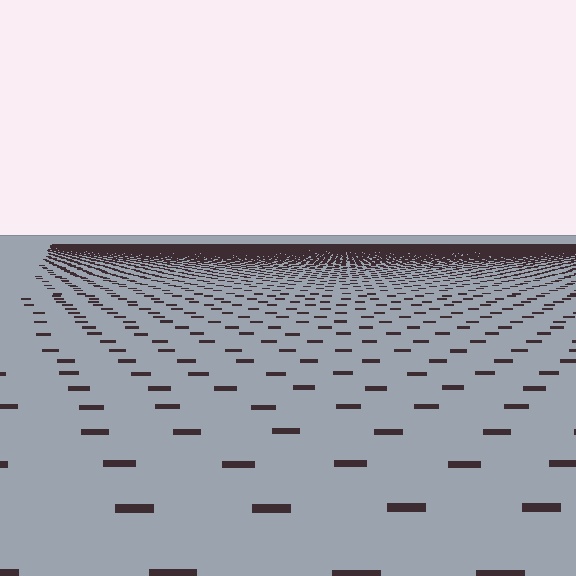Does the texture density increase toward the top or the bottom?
Density increases toward the top.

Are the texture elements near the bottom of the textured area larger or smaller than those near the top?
Larger. Near the bottom, elements are closer to the viewer and appear at a bigger on-screen size.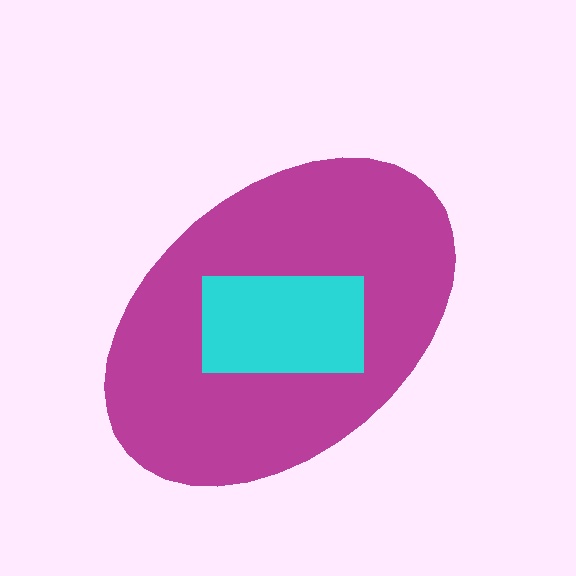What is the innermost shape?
The cyan rectangle.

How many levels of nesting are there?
2.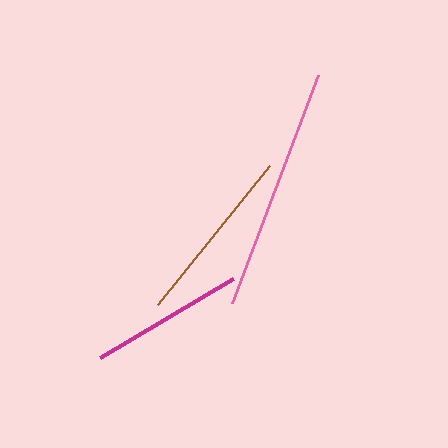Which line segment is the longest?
The pink line is the longest at approximately 244 pixels.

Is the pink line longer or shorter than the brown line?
The pink line is longer than the brown line.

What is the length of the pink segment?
The pink segment is approximately 244 pixels long.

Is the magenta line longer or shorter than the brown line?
The brown line is longer than the magenta line.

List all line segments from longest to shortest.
From longest to shortest: pink, brown, magenta.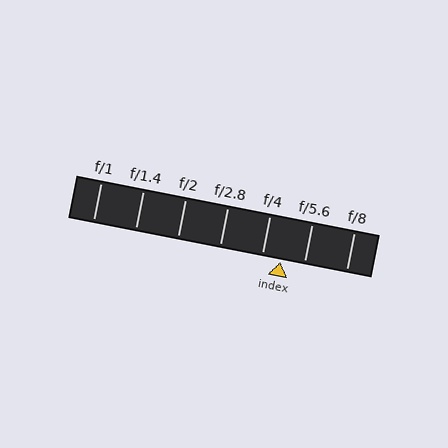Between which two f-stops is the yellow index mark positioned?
The index mark is between f/4 and f/5.6.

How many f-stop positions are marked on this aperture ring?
There are 7 f-stop positions marked.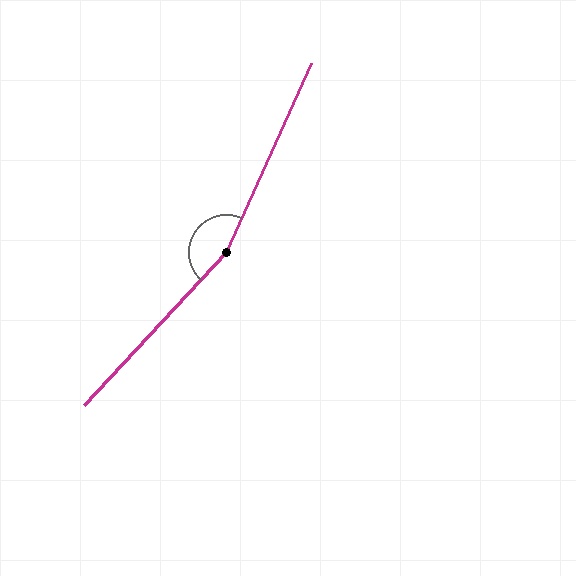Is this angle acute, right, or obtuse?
It is obtuse.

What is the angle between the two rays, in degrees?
Approximately 161 degrees.